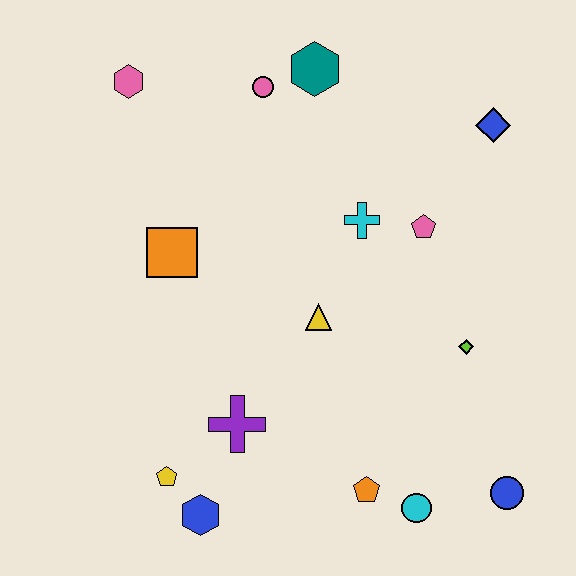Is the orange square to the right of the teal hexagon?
No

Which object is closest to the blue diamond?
The pink pentagon is closest to the blue diamond.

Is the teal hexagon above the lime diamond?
Yes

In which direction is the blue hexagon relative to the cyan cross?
The blue hexagon is below the cyan cross.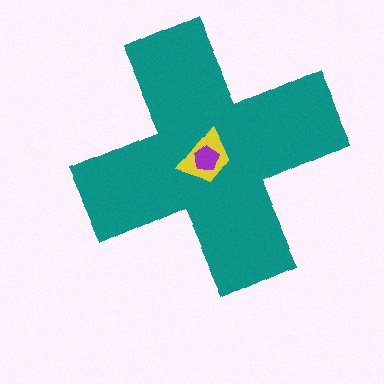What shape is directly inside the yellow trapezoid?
The purple pentagon.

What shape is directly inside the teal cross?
The yellow trapezoid.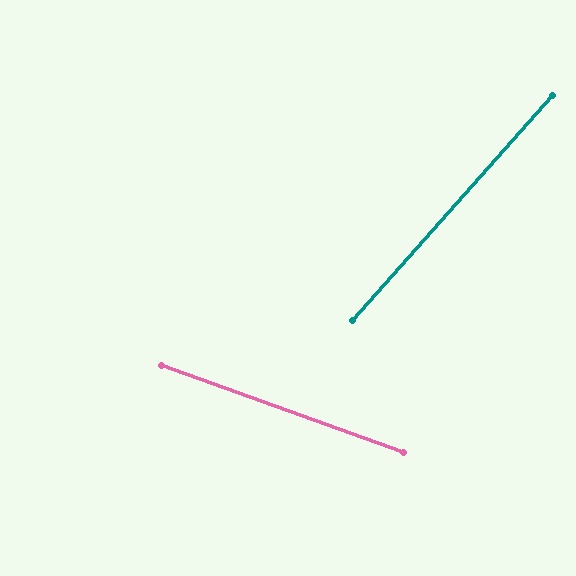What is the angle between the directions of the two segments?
Approximately 68 degrees.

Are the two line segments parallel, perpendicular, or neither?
Neither parallel nor perpendicular — they differ by about 68°.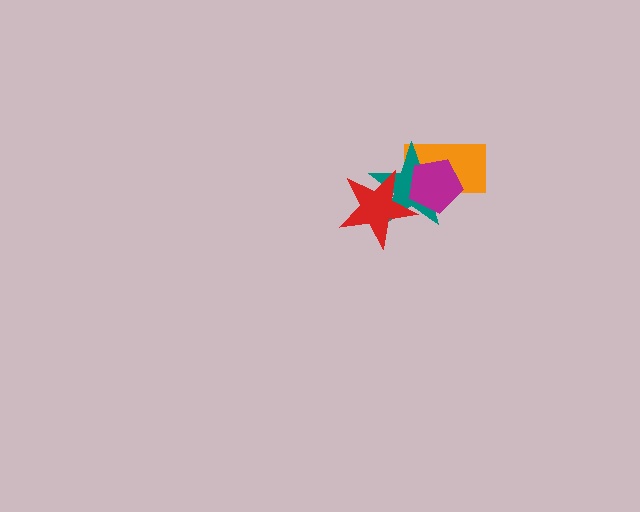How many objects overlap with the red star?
2 objects overlap with the red star.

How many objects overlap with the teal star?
3 objects overlap with the teal star.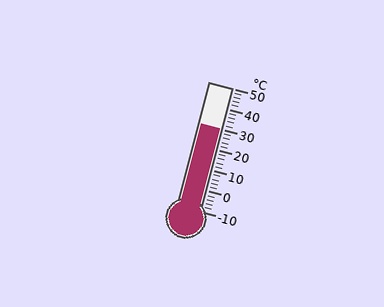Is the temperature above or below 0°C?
The temperature is above 0°C.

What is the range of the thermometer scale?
The thermometer scale ranges from -10°C to 50°C.